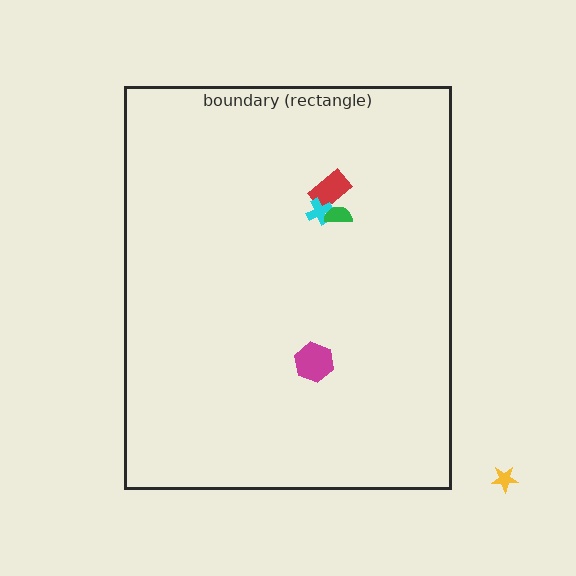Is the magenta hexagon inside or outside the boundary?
Inside.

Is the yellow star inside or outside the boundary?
Outside.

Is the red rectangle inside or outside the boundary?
Inside.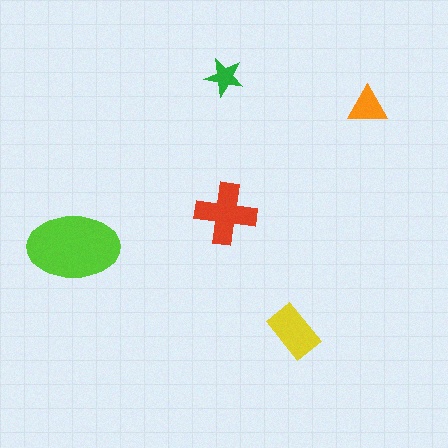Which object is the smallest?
The green star.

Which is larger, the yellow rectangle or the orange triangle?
The yellow rectangle.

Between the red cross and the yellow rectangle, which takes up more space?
The red cross.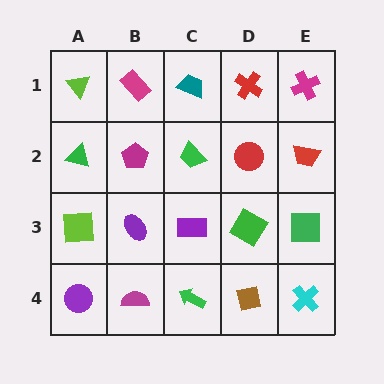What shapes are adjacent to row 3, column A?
A green triangle (row 2, column A), a purple circle (row 4, column A), a purple ellipse (row 3, column B).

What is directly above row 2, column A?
A lime triangle.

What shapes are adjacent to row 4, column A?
A lime square (row 3, column A), a magenta semicircle (row 4, column B).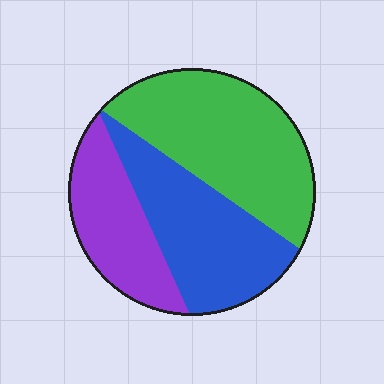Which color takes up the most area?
Green, at roughly 40%.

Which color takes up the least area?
Purple, at roughly 25%.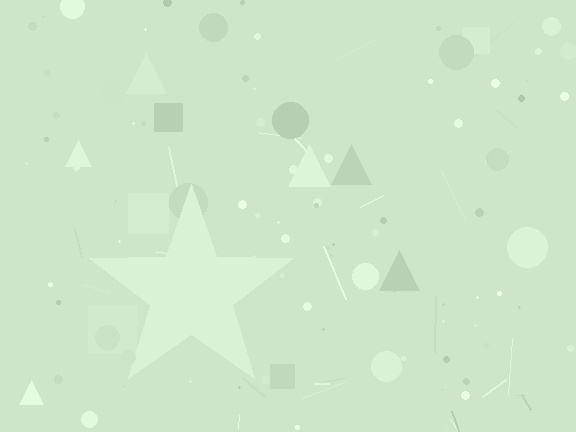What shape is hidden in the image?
A star is hidden in the image.